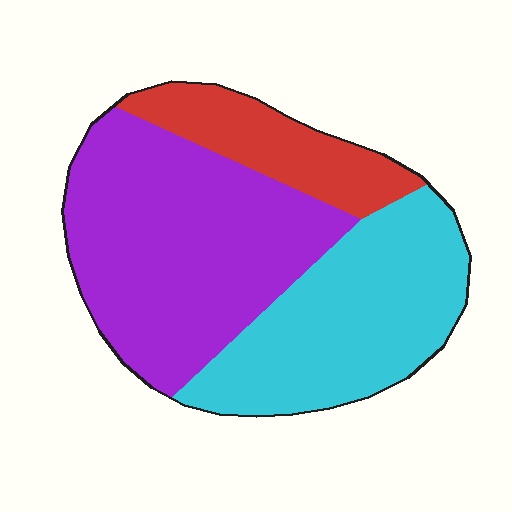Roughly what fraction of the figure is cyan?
Cyan takes up about three eighths (3/8) of the figure.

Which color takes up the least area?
Red, at roughly 15%.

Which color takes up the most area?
Purple, at roughly 50%.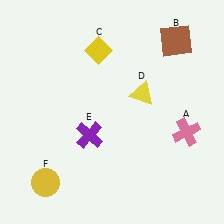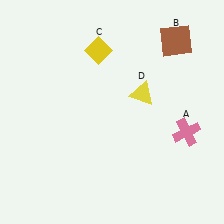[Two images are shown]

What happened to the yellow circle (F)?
The yellow circle (F) was removed in Image 2. It was in the bottom-left area of Image 1.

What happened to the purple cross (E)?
The purple cross (E) was removed in Image 2. It was in the bottom-left area of Image 1.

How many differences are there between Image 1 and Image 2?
There are 2 differences between the two images.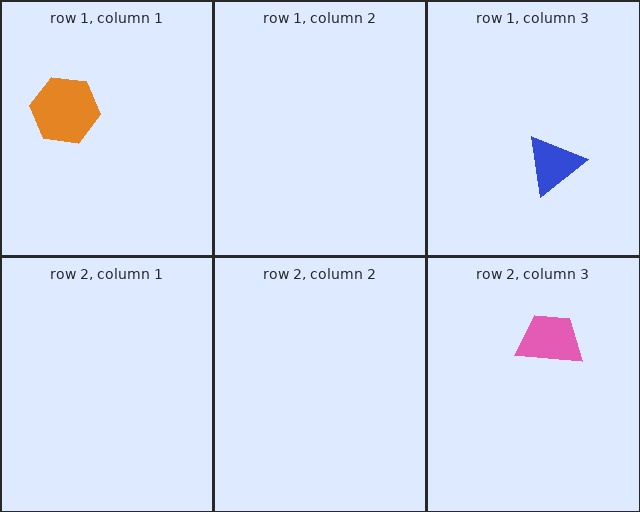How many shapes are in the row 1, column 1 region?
1.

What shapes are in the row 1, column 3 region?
The blue triangle.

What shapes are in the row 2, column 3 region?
The pink trapezoid.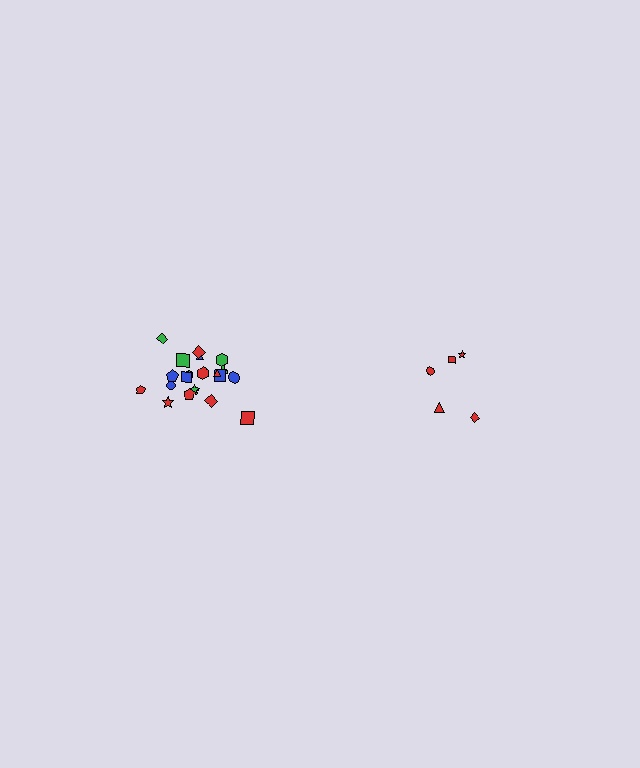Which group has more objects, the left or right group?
The left group.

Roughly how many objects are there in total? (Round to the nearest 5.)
Roughly 25 objects in total.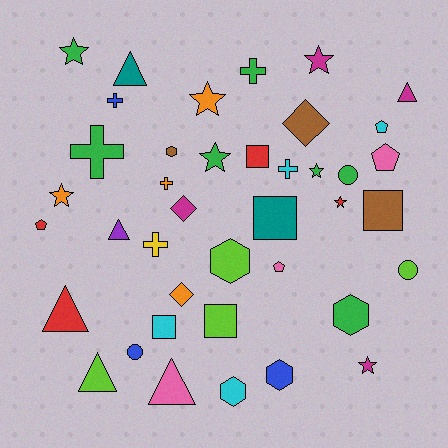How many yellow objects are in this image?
There is 1 yellow object.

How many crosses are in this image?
There are 6 crosses.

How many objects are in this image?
There are 40 objects.